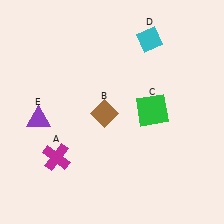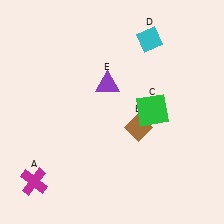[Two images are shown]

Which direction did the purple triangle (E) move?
The purple triangle (E) moved right.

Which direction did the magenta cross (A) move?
The magenta cross (A) moved down.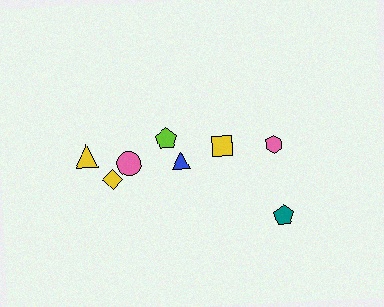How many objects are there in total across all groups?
There are 8 objects.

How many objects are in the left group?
There are 5 objects.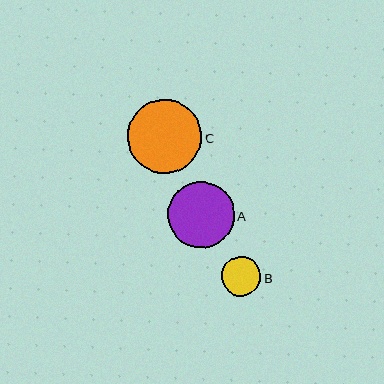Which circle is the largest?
Circle C is the largest with a size of approximately 74 pixels.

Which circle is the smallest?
Circle B is the smallest with a size of approximately 39 pixels.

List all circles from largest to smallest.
From largest to smallest: C, A, B.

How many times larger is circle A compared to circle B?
Circle A is approximately 1.7 times the size of circle B.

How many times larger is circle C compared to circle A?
Circle C is approximately 1.1 times the size of circle A.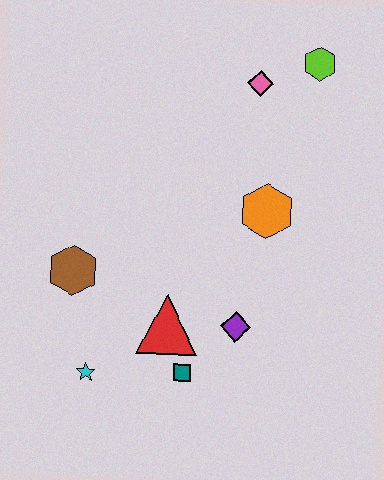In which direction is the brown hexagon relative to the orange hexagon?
The brown hexagon is to the left of the orange hexagon.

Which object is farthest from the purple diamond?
The lime hexagon is farthest from the purple diamond.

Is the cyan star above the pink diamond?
No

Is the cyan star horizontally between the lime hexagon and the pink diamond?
No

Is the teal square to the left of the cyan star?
No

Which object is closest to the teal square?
The red triangle is closest to the teal square.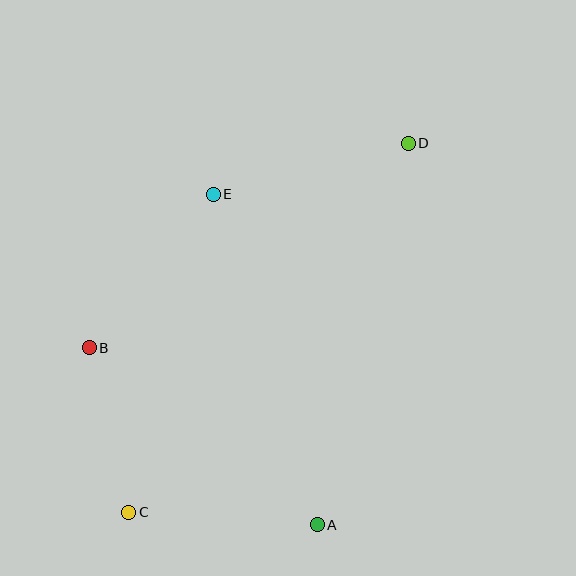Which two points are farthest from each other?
Points C and D are farthest from each other.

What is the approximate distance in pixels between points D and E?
The distance between D and E is approximately 201 pixels.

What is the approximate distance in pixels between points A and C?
The distance between A and C is approximately 189 pixels.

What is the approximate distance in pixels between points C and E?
The distance between C and E is approximately 329 pixels.